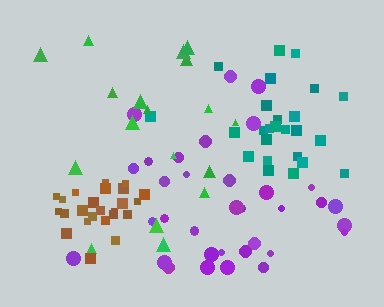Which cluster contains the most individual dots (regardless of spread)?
Purple (35).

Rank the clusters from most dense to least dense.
brown, teal, purple, green.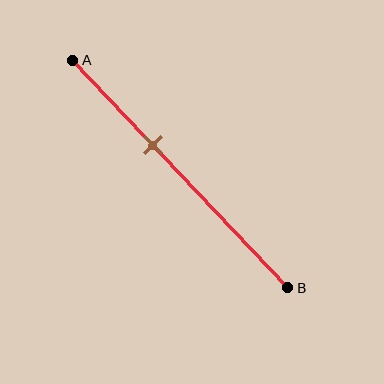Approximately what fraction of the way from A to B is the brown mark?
The brown mark is approximately 35% of the way from A to B.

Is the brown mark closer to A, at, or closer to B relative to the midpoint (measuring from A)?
The brown mark is closer to point A than the midpoint of segment AB.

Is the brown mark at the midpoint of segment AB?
No, the mark is at about 35% from A, not at the 50% midpoint.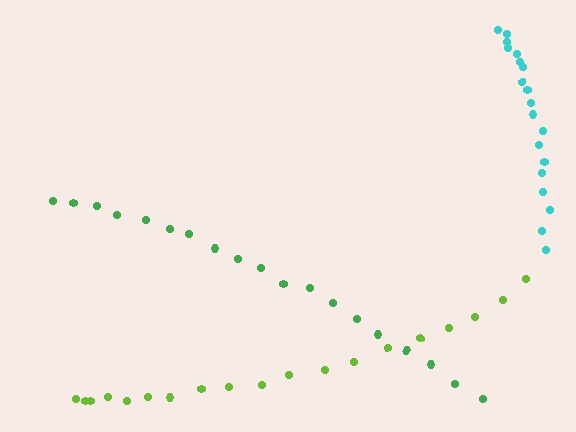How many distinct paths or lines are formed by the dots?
There are 3 distinct paths.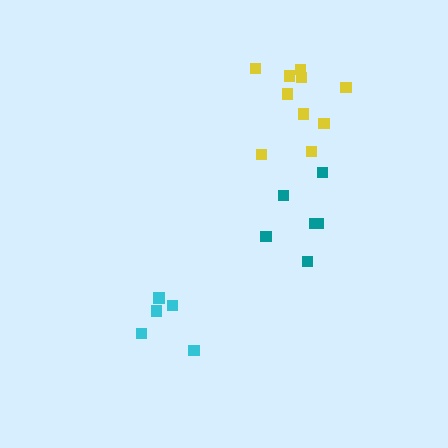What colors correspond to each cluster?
The clusters are colored: teal, yellow, cyan.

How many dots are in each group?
Group 1: 6 dots, Group 2: 10 dots, Group 3: 5 dots (21 total).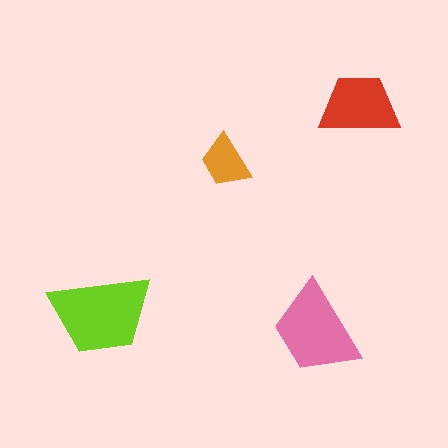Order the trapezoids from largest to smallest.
the lime one, the pink one, the red one, the orange one.